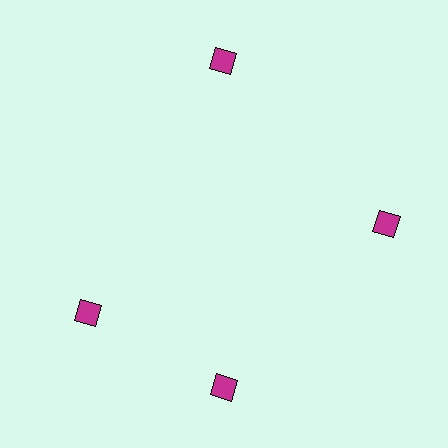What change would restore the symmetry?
The symmetry would be restored by rotating it back into even spacing with its neighbors so that all 4 diamonds sit at equal angles and equal distance from the center.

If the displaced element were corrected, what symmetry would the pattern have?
It would have 4-fold rotational symmetry — the pattern would map onto itself every 90 degrees.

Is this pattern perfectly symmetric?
No. The 4 magenta diamonds are arranged in a ring, but one element near the 9 o'clock position is rotated out of alignment along the ring, breaking the 4-fold rotational symmetry.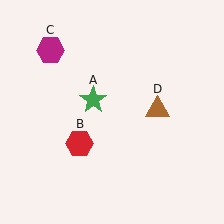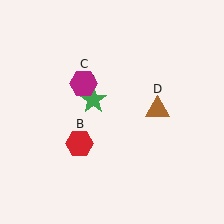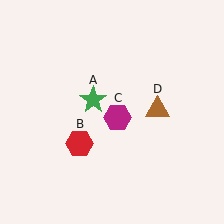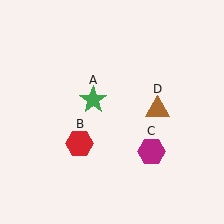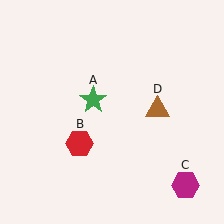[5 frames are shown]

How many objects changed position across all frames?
1 object changed position: magenta hexagon (object C).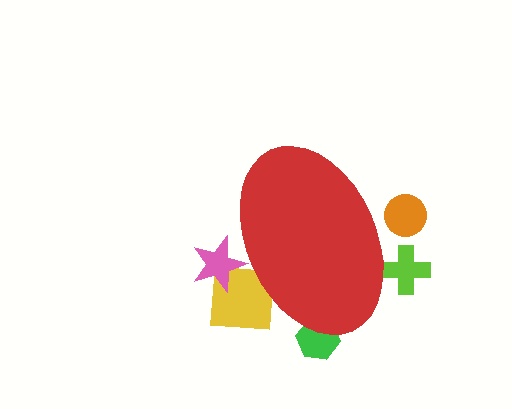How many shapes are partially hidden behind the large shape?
5 shapes are partially hidden.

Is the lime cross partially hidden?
Yes, the lime cross is partially hidden behind the red ellipse.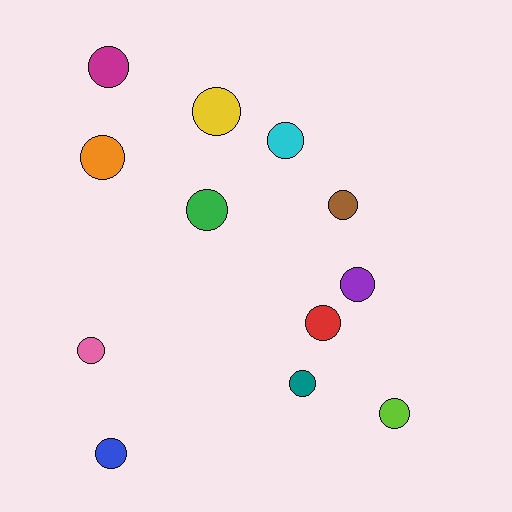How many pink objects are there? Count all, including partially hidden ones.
There is 1 pink object.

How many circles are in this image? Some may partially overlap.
There are 12 circles.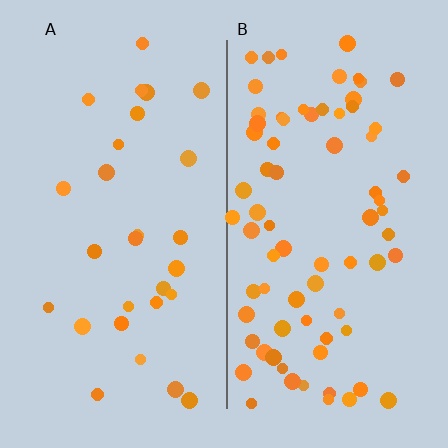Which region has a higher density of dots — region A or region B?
B (the right).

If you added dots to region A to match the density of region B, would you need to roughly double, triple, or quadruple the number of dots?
Approximately triple.